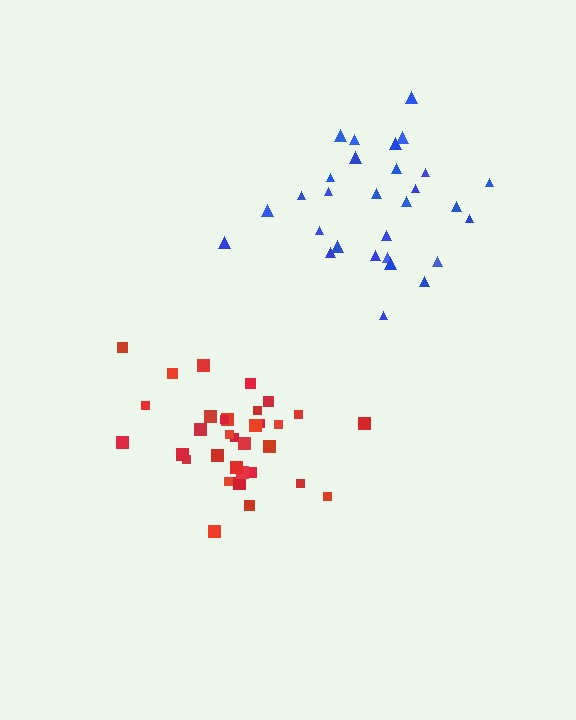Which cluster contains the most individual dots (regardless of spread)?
Red (34).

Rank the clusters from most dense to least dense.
red, blue.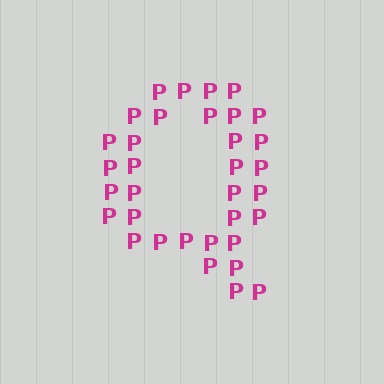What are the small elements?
The small elements are letter P's.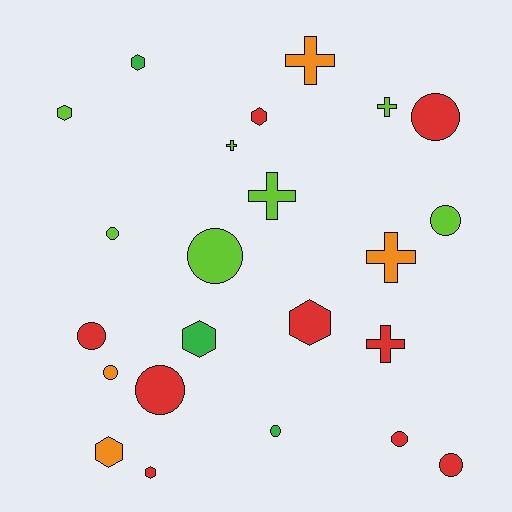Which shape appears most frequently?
Circle, with 10 objects.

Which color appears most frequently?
Red, with 9 objects.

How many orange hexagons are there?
There is 1 orange hexagon.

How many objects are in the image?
There are 23 objects.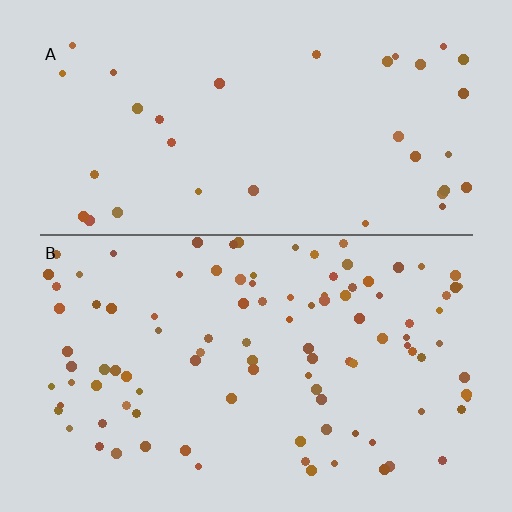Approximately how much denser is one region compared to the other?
Approximately 2.8× — region B over region A.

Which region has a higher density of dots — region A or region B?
B (the bottom).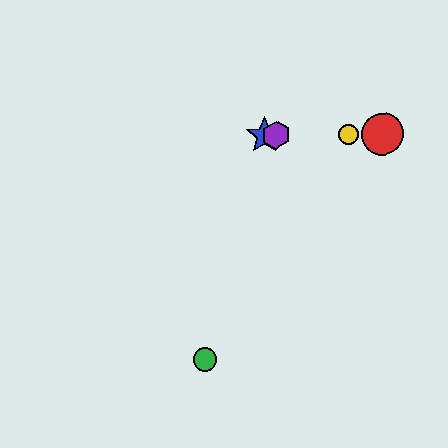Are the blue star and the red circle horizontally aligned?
Yes, both are at y≈135.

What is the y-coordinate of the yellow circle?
The yellow circle is at y≈134.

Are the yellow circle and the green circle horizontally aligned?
No, the yellow circle is at y≈134 and the green circle is at y≈360.